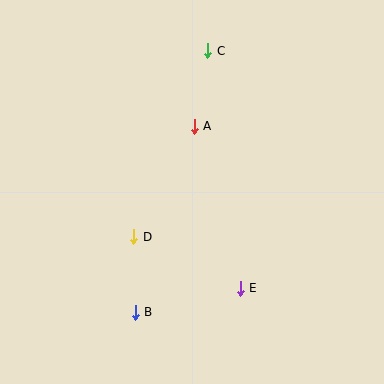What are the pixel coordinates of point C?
Point C is at (208, 51).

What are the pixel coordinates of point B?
Point B is at (135, 312).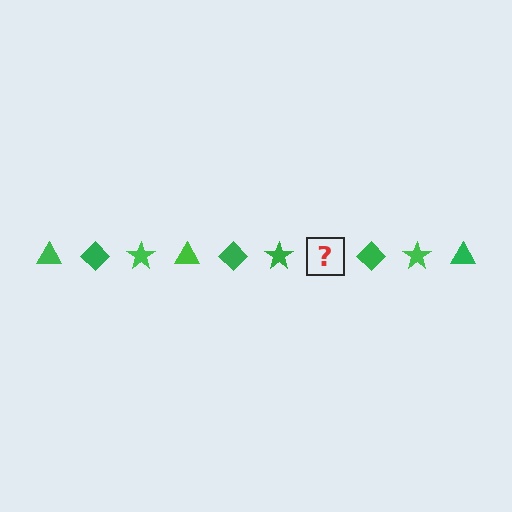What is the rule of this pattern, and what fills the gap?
The rule is that the pattern cycles through triangle, diamond, star shapes in green. The gap should be filled with a green triangle.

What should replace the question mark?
The question mark should be replaced with a green triangle.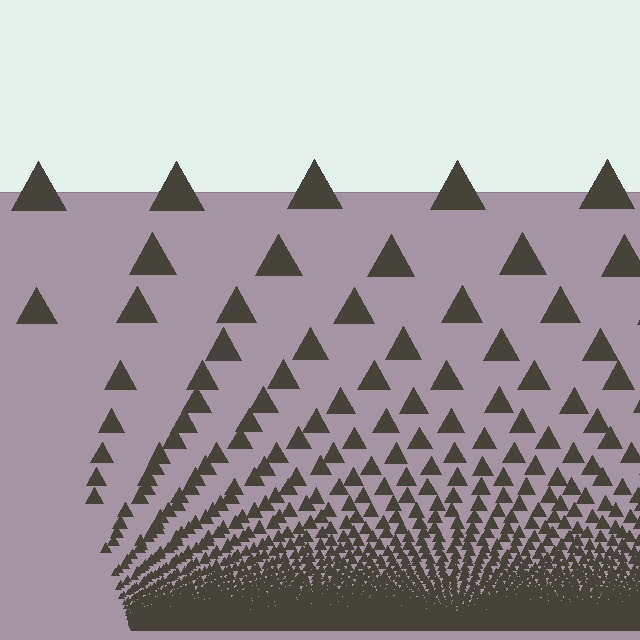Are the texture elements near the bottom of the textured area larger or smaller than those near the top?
Smaller. The gradient is inverted — elements near the bottom are smaller and denser.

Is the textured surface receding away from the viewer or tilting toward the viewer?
The surface appears to tilt toward the viewer. Texture elements get larger and sparser toward the top.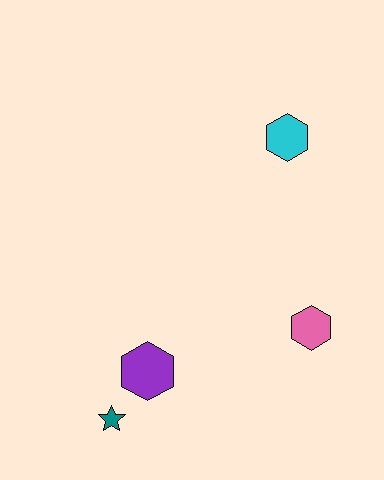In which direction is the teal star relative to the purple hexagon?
The teal star is below the purple hexagon.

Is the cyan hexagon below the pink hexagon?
No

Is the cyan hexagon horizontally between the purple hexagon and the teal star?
No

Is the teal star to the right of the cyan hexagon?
No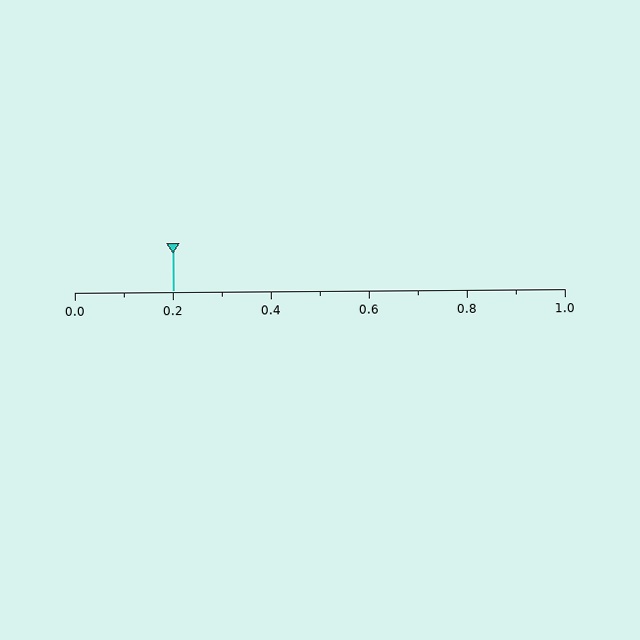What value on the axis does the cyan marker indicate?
The marker indicates approximately 0.2.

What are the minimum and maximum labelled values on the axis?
The axis runs from 0.0 to 1.0.